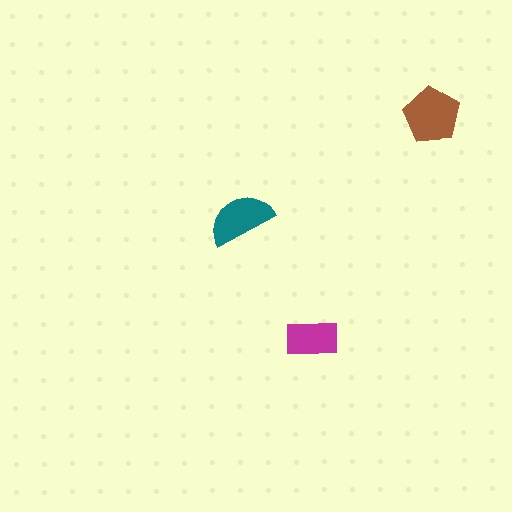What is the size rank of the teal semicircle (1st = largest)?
2nd.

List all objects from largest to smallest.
The brown pentagon, the teal semicircle, the magenta rectangle.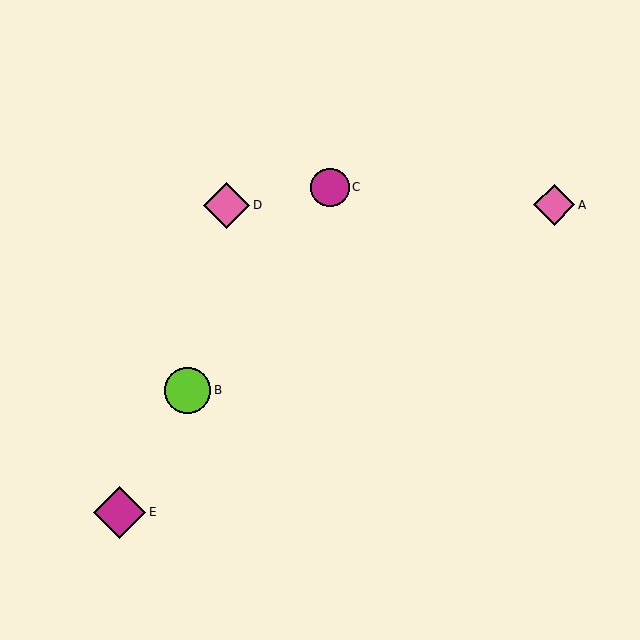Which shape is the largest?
The magenta diamond (labeled E) is the largest.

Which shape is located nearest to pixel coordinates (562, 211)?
The pink diamond (labeled A) at (554, 205) is nearest to that location.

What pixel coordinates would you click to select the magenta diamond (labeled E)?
Click at (119, 512) to select the magenta diamond E.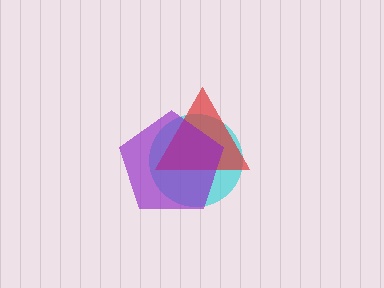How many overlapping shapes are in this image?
There are 3 overlapping shapes in the image.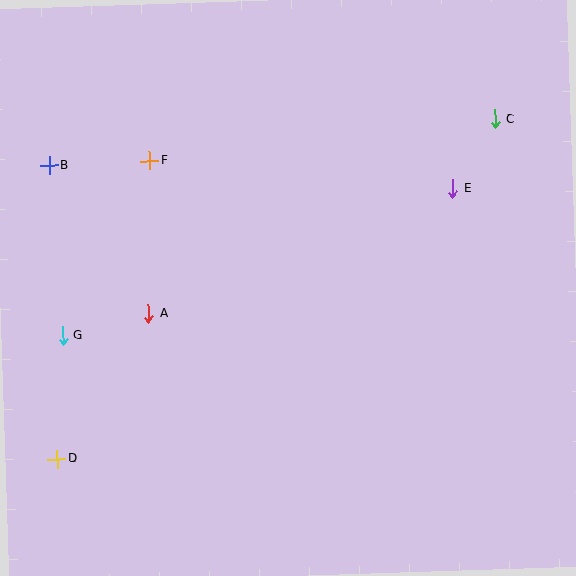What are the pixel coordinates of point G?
Point G is at (63, 336).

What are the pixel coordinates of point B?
Point B is at (49, 165).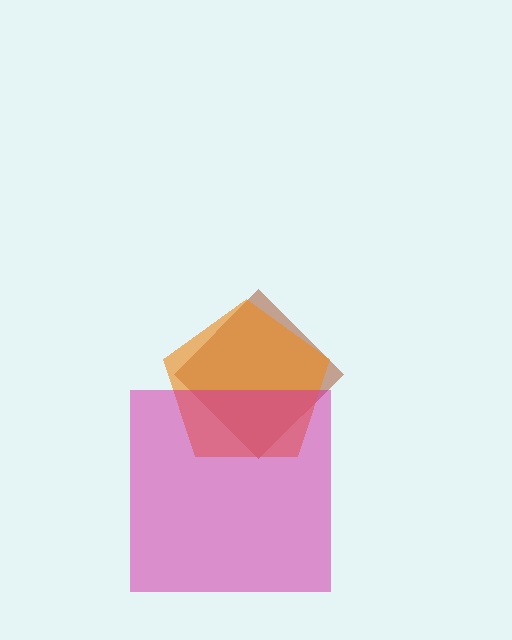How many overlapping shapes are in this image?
There are 3 overlapping shapes in the image.